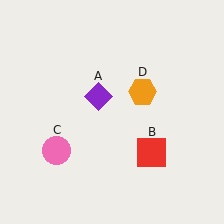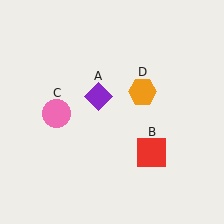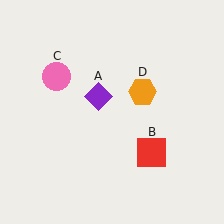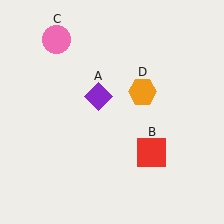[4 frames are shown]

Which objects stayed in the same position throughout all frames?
Purple diamond (object A) and red square (object B) and orange hexagon (object D) remained stationary.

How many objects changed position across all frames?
1 object changed position: pink circle (object C).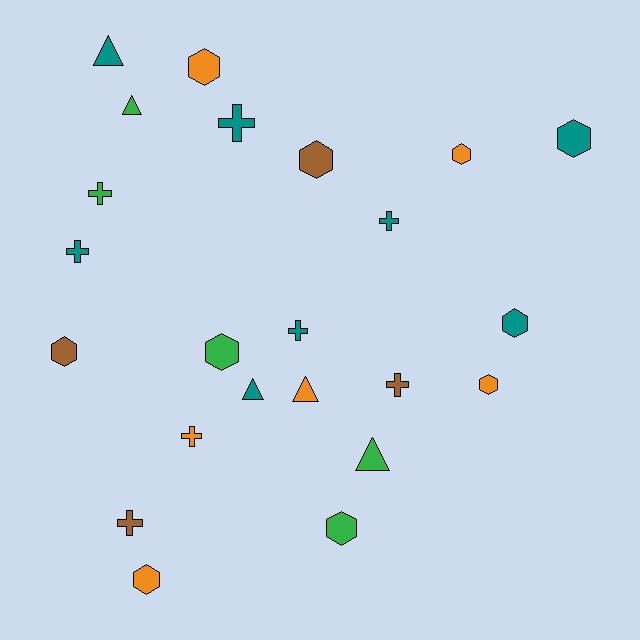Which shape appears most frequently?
Hexagon, with 10 objects.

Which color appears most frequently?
Teal, with 8 objects.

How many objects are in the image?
There are 23 objects.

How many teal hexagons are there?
There are 2 teal hexagons.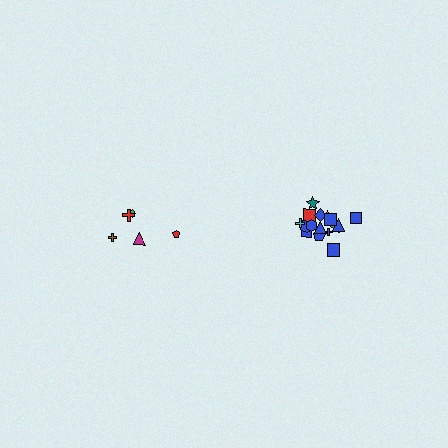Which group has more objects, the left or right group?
The right group.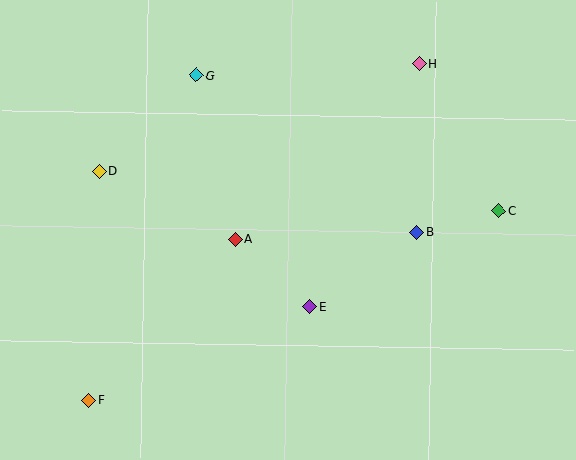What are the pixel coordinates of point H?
Point H is at (419, 64).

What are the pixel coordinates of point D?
Point D is at (99, 171).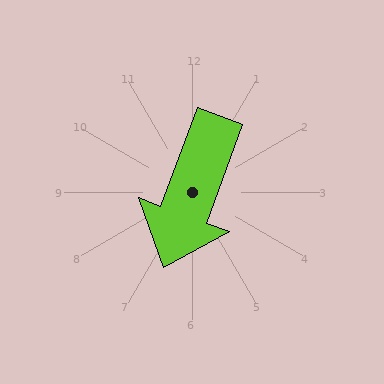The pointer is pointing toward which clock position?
Roughly 7 o'clock.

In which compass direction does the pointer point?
South.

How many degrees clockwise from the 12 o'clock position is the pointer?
Approximately 200 degrees.